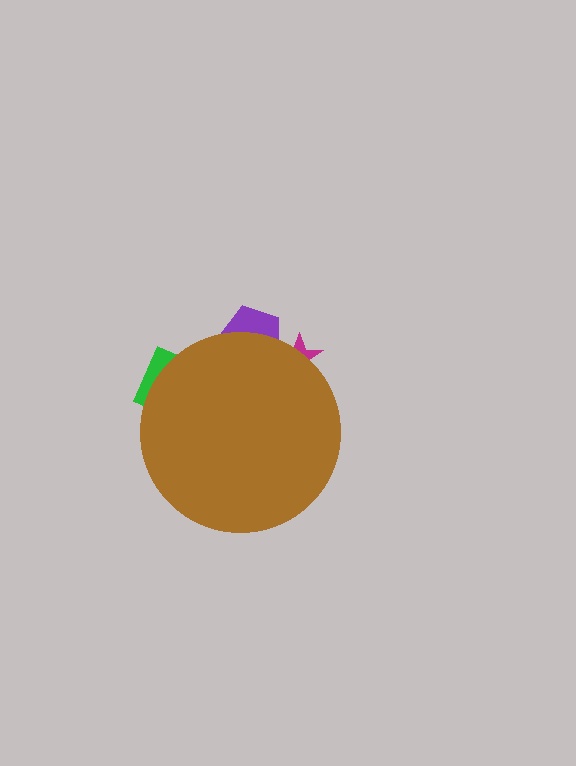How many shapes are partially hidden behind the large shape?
3 shapes are partially hidden.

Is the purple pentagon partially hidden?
Yes, the purple pentagon is partially hidden behind the brown circle.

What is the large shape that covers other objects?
A brown circle.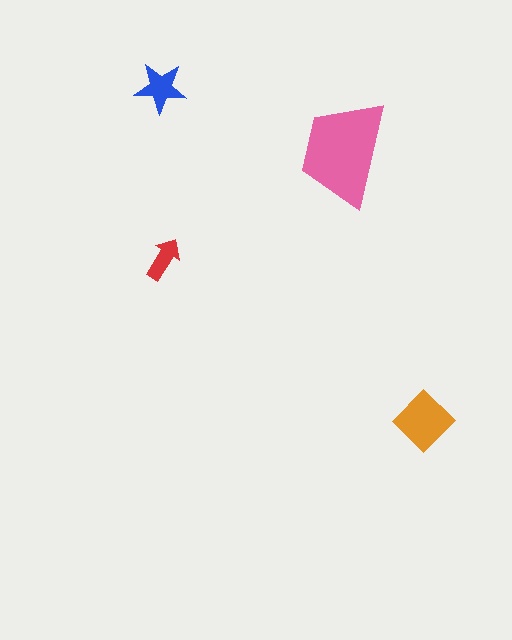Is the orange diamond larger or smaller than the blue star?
Larger.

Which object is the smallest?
The red arrow.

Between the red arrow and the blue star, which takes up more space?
The blue star.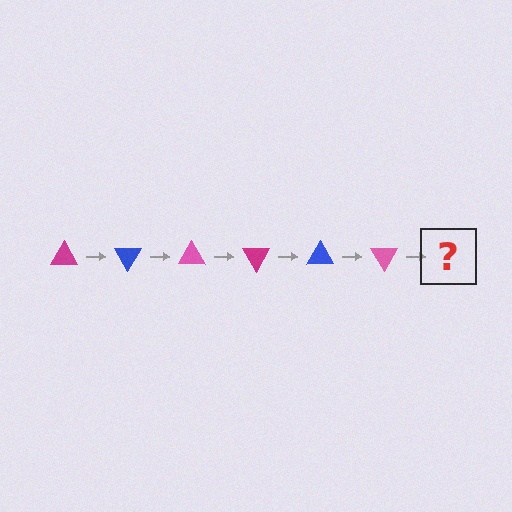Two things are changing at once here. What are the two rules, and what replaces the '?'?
The two rules are that it rotates 60 degrees each step and the color cycles through magenta, blue, and pink. The '?' should be a magenta triangle, rotated 360 degrees from the start.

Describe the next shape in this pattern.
It should be a magenta triangle, rotated 360 degrees from the start.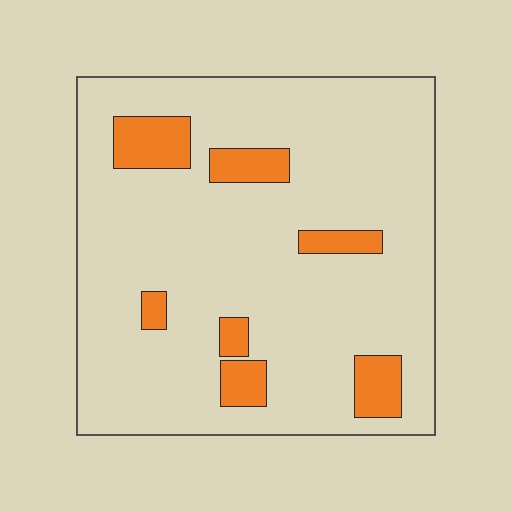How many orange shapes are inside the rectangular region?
7.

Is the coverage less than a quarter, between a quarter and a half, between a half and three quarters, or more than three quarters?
Less than a quarter.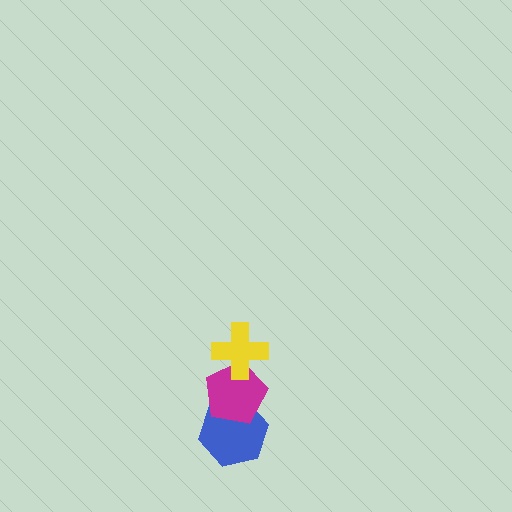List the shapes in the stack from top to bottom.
From top to bottom: the yellow cross, the magenta pentagon, the blue hexagon.